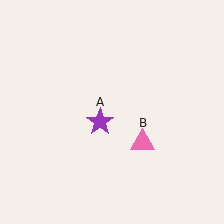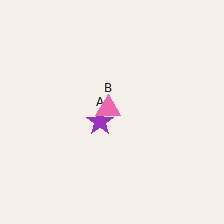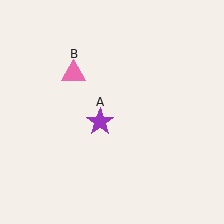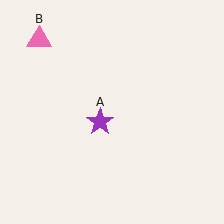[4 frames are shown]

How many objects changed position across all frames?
1 object changed position: pink triangle (object B).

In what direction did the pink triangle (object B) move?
The pink triangle (object B) moved up and to the left.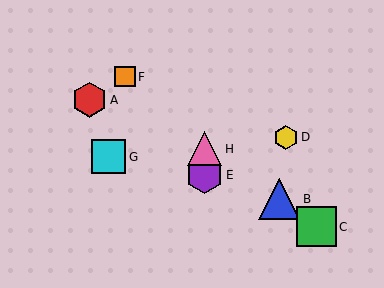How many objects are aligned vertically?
2 objects (E, H) are aligned vertically.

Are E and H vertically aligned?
Yes, both are at x≈205.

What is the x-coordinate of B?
Object B is at x≈279.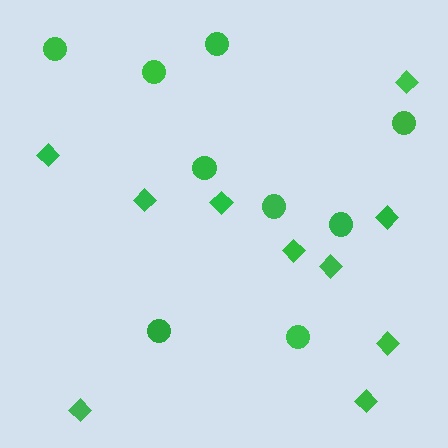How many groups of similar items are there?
There are 2 groups: one group of diamonds (10) and one group of circles (9).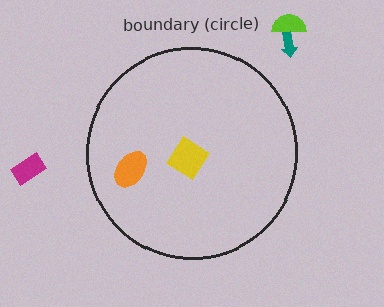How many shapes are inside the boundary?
2 inside, 3 outside.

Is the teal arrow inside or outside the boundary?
Outside.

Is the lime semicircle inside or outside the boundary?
Outside.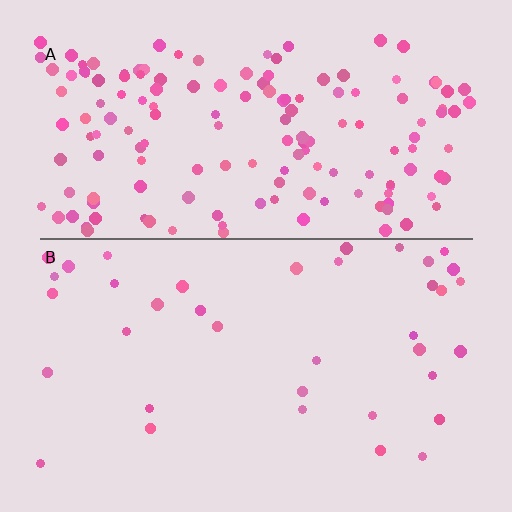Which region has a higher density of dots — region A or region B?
A (the top).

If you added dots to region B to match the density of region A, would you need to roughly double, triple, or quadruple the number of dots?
Approximately quadruple.